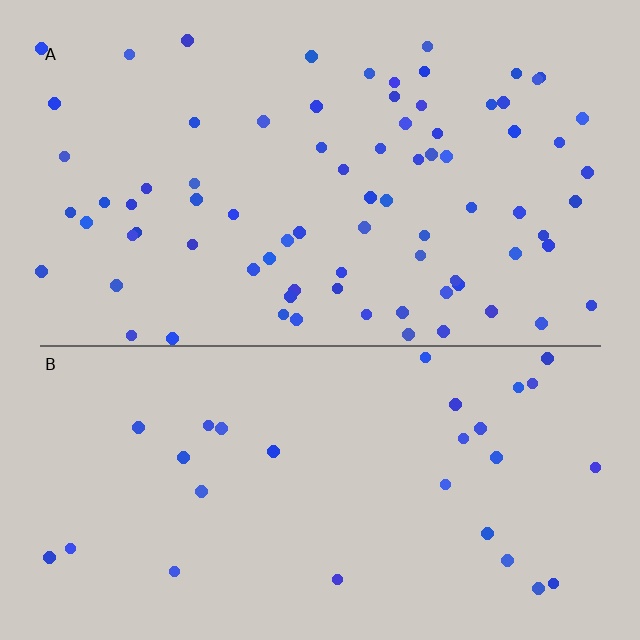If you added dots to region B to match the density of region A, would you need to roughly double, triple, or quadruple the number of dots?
Approximately triple.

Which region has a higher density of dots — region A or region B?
A (the top).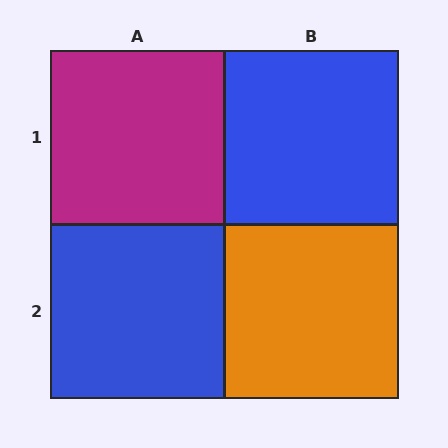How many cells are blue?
2 cells are blue.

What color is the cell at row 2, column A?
Blue.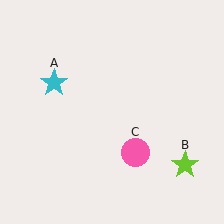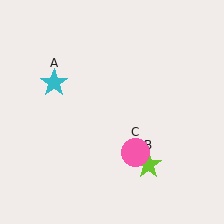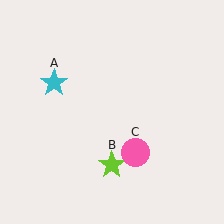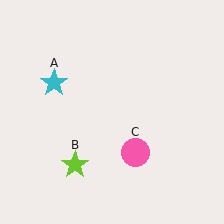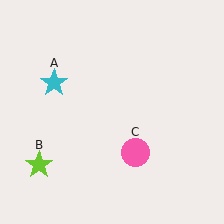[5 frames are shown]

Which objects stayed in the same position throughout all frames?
Cyan star (object A) and pink circle (object C) remained stationary.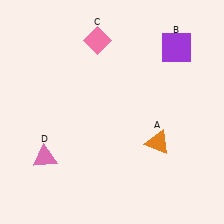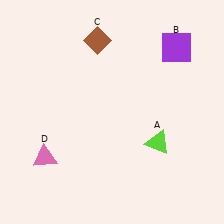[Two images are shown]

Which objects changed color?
A changed from orange to lime. C changed from pink to brown.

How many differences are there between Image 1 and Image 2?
There are 2 differences between the two images.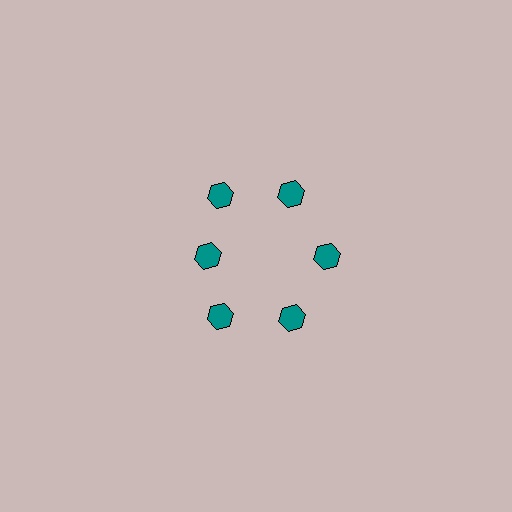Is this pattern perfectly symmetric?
No. The 6 teal hexagons are arranged in a ring, but one element near the 9 o'clock position is pulled inward toward the center, breaking the 6-fold rotational symmetry.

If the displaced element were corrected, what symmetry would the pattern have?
It would have 6-fold rotational symmetry — the pattern would map onto itself every 60 degrees.